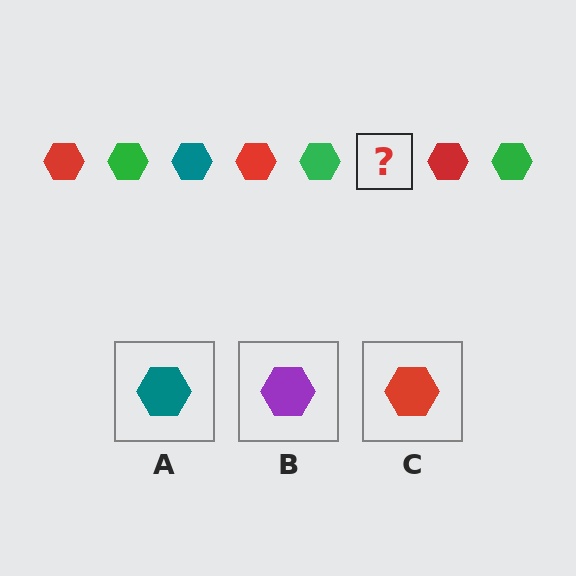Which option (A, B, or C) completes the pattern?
A.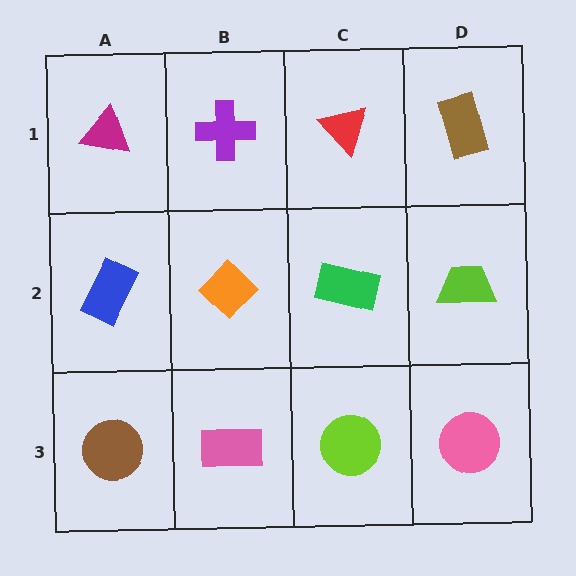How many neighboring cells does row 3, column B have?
3.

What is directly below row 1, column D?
A lime trapezoid.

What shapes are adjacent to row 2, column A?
A magenta triangle (row 1, column A), a brown circle (row 3, column A), an orange diamond (row 2, column B).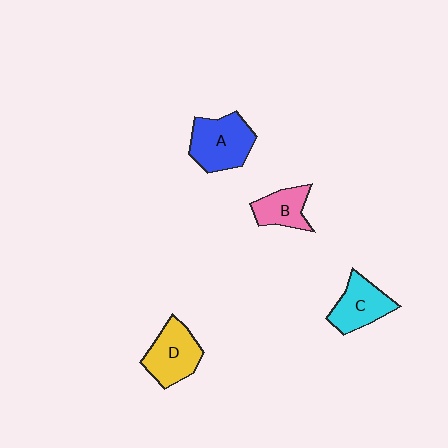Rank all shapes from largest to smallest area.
From largest to smallest: A (blue), D (yellow), C (cyan), B (pink).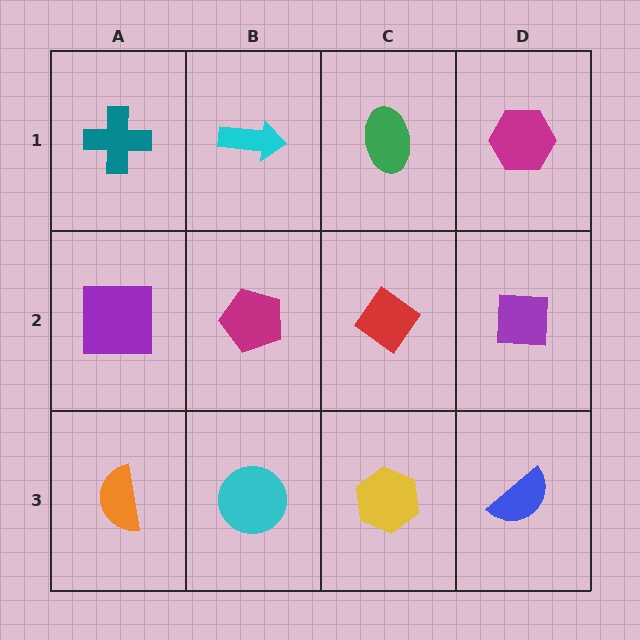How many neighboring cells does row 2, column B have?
4.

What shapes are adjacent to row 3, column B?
A magenta pentagon (row 2, column B), an orange semicircle (row 3, column A), a yellow hexagon (row 3, column C).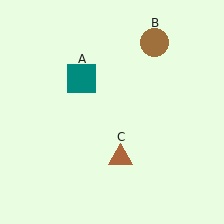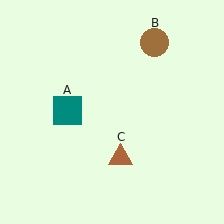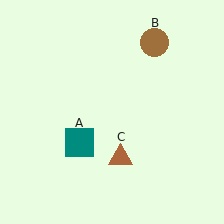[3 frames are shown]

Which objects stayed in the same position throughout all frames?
Brown circle (object B) and brown triangle (object C) remained stationary.